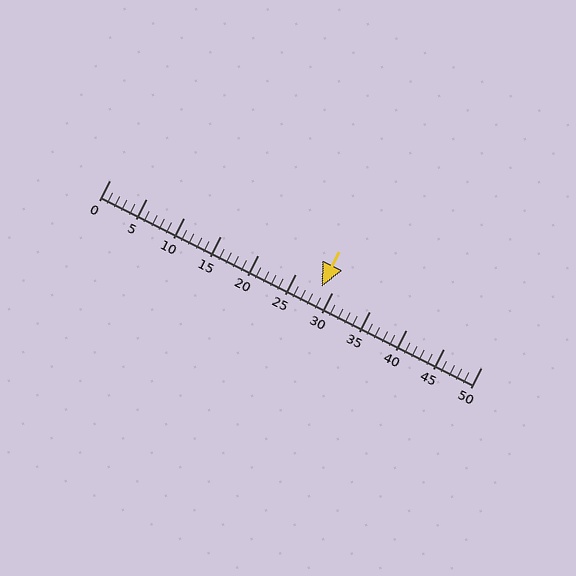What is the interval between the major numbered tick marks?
The major tick marks are spaced 5 units apart.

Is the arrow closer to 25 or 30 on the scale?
The arrow is closer to 30.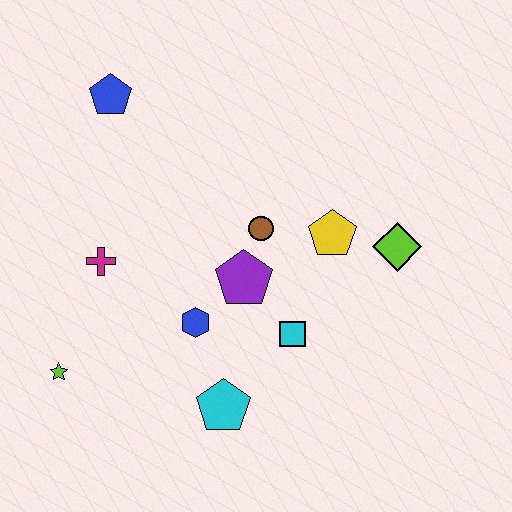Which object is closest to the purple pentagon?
The brown circle is closest to the purple pentagon.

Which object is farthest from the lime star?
The lime diamond is farthest from the lime star.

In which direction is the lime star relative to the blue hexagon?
The lime star is to the left of the blue hexagon.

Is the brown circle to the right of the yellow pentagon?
No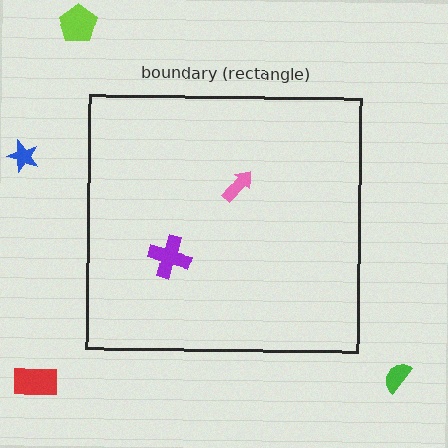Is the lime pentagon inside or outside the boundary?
Outside.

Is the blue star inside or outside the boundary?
Outside.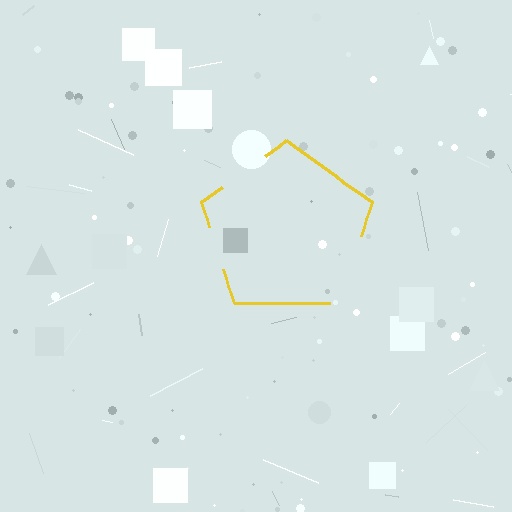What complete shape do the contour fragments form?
The contour fragments form a pentagon.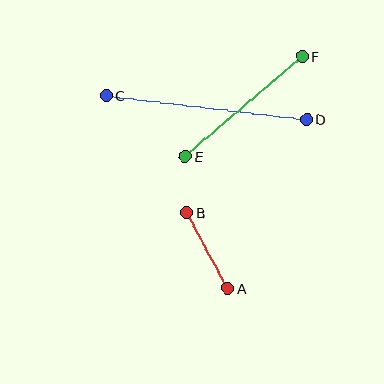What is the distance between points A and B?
The distance is approximately 86 pixels.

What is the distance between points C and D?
The distance is approximately 202 pixels.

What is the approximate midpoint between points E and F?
The midpoint is at approximately (244, 106) pixels.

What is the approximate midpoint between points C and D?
The midpoint is at approximately (207, 107) pixels.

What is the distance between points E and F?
The distance is approximately 154 pixels.